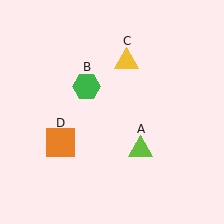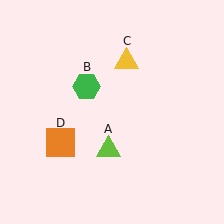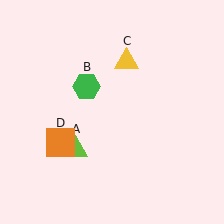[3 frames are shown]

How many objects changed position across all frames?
1 object changed position: lime triangle (object A).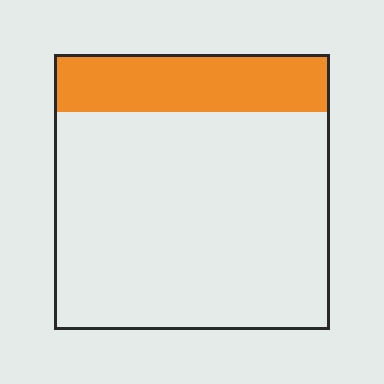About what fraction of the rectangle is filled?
About one fifth (1/5).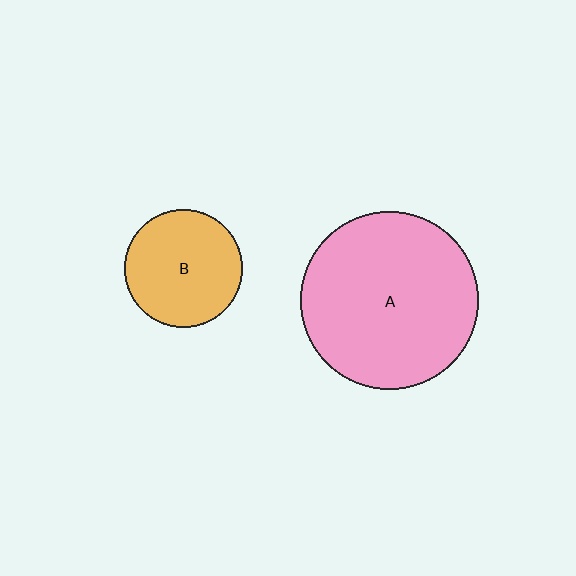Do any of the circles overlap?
No, none of the circles overlap.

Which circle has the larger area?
Circle A (pink).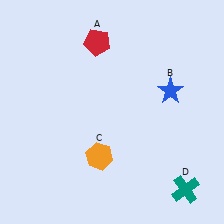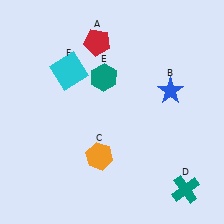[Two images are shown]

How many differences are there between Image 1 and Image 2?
There are 2 differences between the two images.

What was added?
A teal hexagon (E), a cyan square (F) were added in Image 2.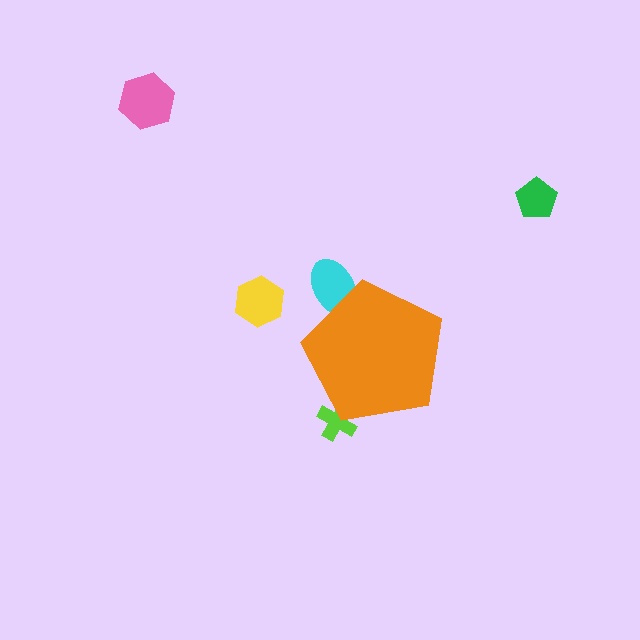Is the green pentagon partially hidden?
No, the green pentagon is fully visible.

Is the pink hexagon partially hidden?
No, the pink hexagon is fully visible.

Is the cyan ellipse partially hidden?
Yes, the cyan ellipse is partially hidden behind the orange pentagon.